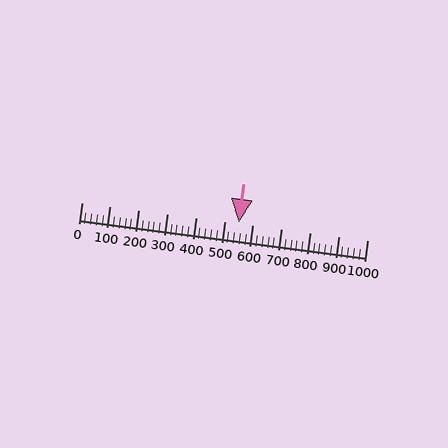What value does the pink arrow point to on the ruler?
The pink arrow points to approximately 552.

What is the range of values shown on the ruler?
The ruler shows values from 0 to 1000.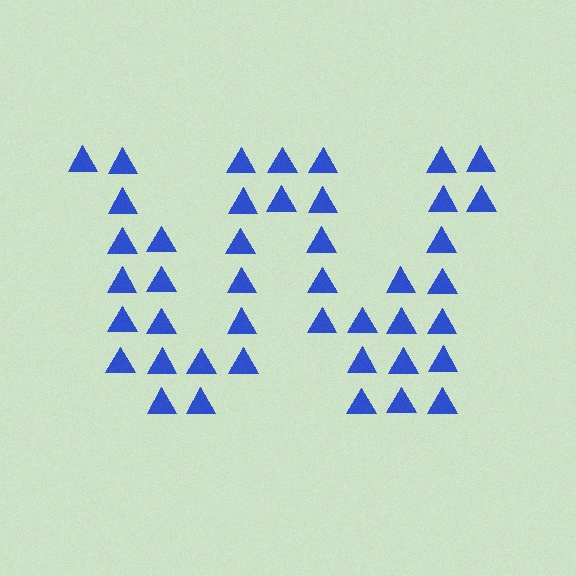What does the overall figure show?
The overall figure shows the letter W.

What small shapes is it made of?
It is made of small triangles.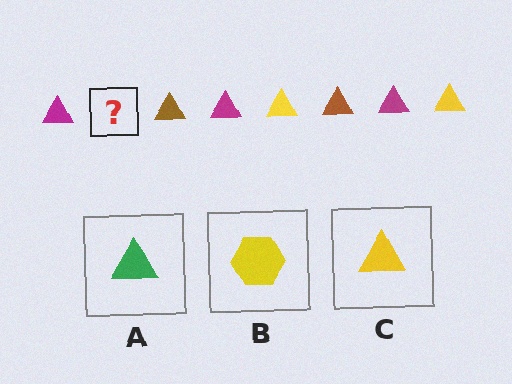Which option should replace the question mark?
Option C.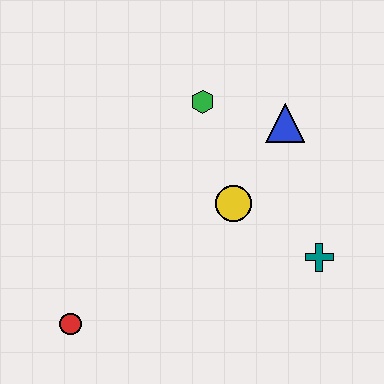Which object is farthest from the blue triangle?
The red circle is farthest from the blue triangle.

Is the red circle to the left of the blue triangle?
Yes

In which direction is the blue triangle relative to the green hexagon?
The blue triangle is to the right of the green hexagon.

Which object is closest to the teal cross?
The yellow circle is closest to the teal cross.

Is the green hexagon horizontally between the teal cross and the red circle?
Yes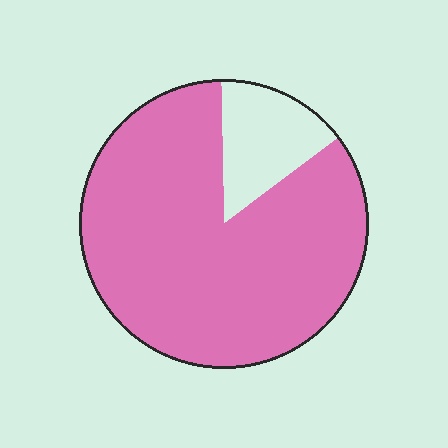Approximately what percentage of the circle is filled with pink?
Approximately 85%.